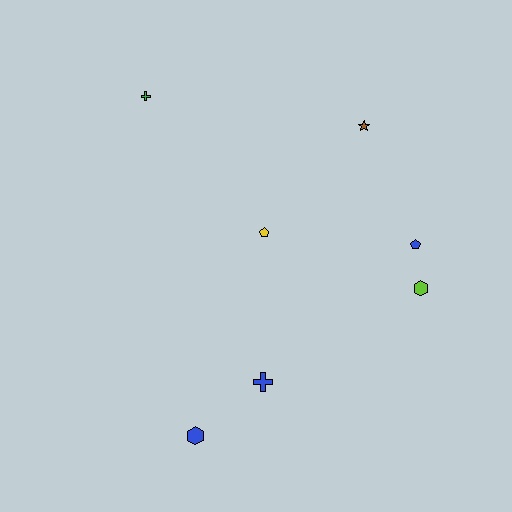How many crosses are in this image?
There are 2 crosses.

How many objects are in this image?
There are 7 objects.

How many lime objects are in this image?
There is 1 lime object.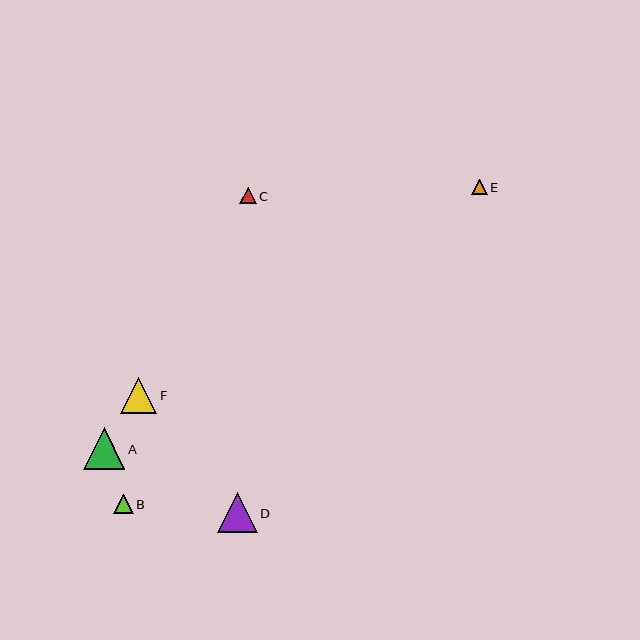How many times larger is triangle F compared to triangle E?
Triangle F is approximately 2.3 times the size of triangle E.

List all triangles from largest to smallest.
From largest to smallest: A, D, F, B, C, E.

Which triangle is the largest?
Triangle A is the largest with a size of approximately 42 pixels.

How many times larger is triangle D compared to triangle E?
Triangle D is approximately 2.6 times the size of triangle E.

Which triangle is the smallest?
Triangle E is the smallest with a size of approximately 16 pixels.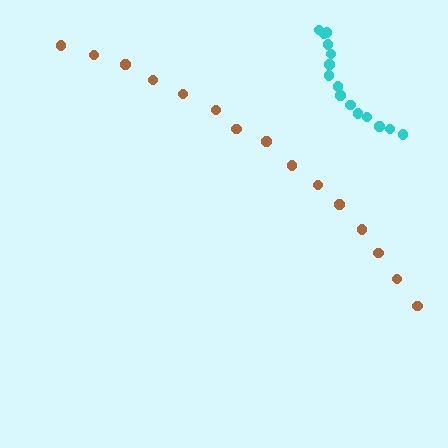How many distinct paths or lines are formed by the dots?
There are 2 distinct paths.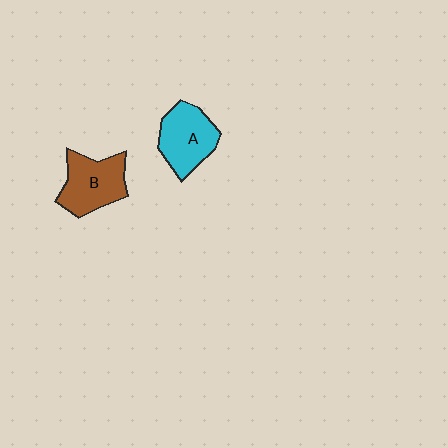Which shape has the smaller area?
Shape A (cyan).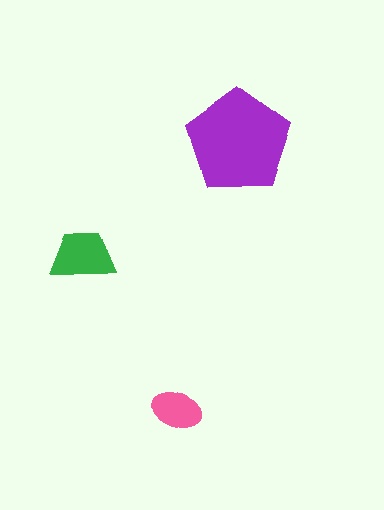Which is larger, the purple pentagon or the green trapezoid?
The purple pentagon.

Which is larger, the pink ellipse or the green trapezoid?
The green trapezoid.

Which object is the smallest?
The pink ellipse.